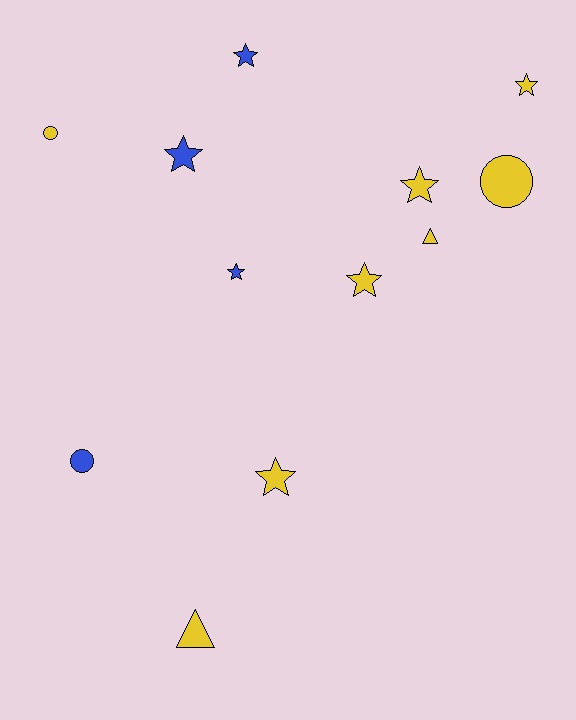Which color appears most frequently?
Yellow, with 8 objects.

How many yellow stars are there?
There are 4 yellow stars.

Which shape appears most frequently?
Star, with 7 objects.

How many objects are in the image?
There are 12 objects.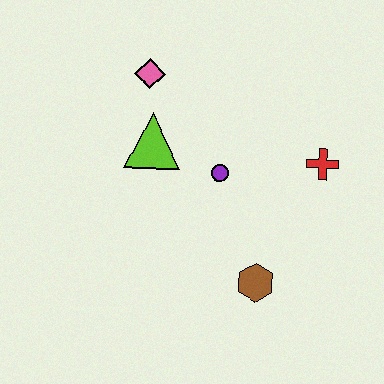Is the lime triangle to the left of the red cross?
Yes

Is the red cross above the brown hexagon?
Yes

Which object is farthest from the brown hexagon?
The pink diamond is farthest from the brown hexagon.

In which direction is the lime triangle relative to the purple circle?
The lime triangle is to the left of the purple circle.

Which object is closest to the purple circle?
The lime triangle is closest to the purple circle.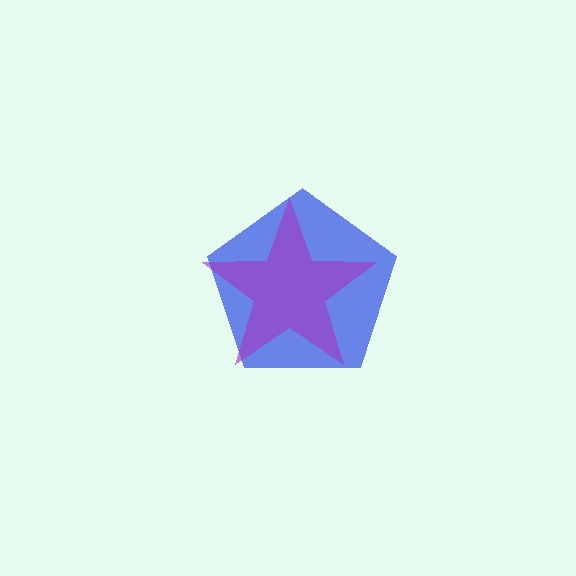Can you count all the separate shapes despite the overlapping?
Yes, there are 2 separate shapes.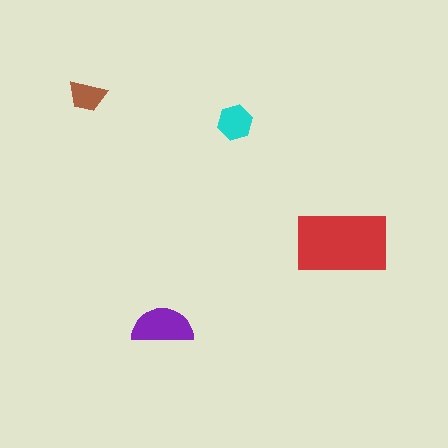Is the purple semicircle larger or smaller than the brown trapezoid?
Larger.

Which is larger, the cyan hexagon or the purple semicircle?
The purple semicircle.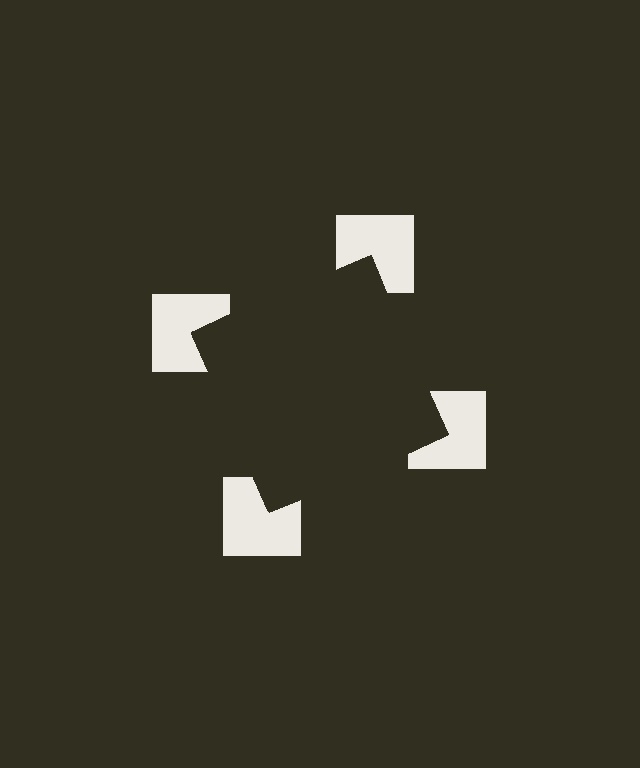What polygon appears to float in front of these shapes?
An illusory square — its edges are inferred from the aligned wedge cuts in the notched squares, not physically drawn.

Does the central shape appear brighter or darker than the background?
It typically appears slightly darker than the background, even though no actual brightness change is drawn.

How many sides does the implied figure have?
4 sides.